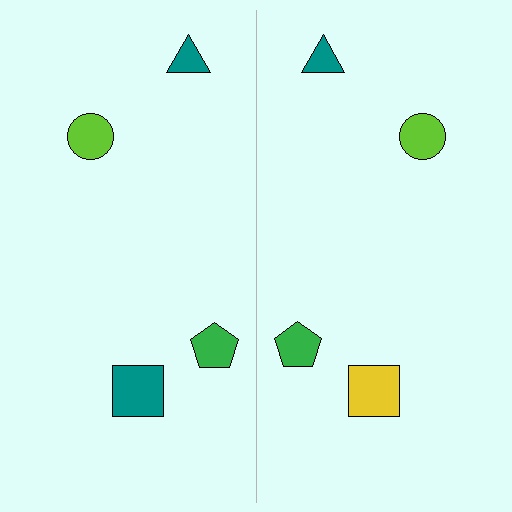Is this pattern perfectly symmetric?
No, the pattern is not perfectly symmetric. The yellow square on the right side breaks the symmetry — its mirror counterpart is teal.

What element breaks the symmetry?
The yellow square on the right side breaks the symmetry — its mirror counterpart is teal.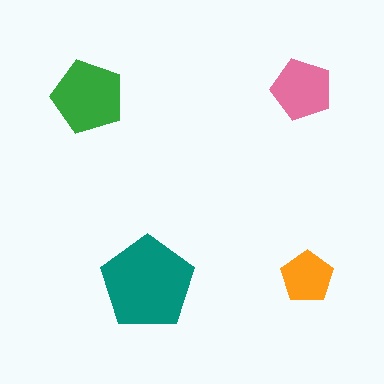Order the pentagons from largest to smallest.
the teal one, the green one, the pink one, the orange one.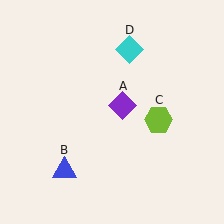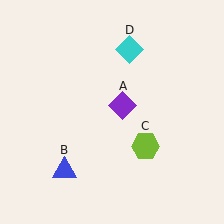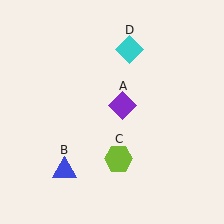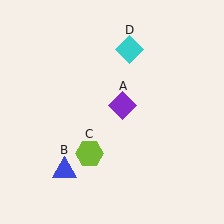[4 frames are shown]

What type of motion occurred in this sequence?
The lime hexagon (object C) rotated clockwise around the center of the scene.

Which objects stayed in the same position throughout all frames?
Purple diamond (object A) and blue triangle (object B) and cyan diamond (object D) remained stationary.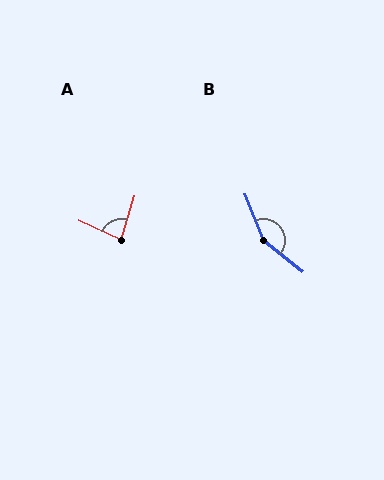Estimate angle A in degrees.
Approximately 82 degrees.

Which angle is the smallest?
A, at approximately 82 degrees.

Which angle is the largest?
B, at approximately 151 degrees.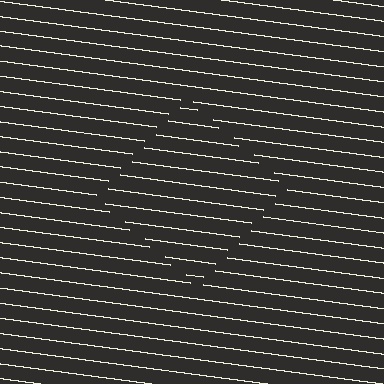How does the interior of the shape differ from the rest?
The interior of the shape contains the same grating, shifted by half a period — the contour is defined by the phase discontinuity where line-ends from the inner and outer gratings abut.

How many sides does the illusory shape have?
4 sides — the line-ends trace a square.